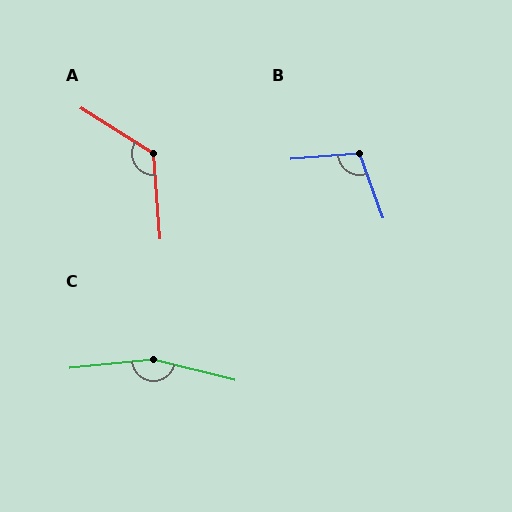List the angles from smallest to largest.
B (105°), A (127°), C (160°).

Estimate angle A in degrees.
Approximately 127 degrees.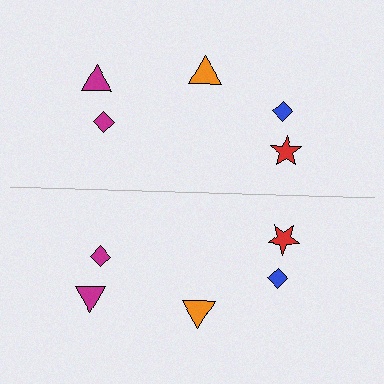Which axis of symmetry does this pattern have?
The pattern has a horizontal axis of symmetry running through the center of the image.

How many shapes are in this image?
There are 10 shapes in this image.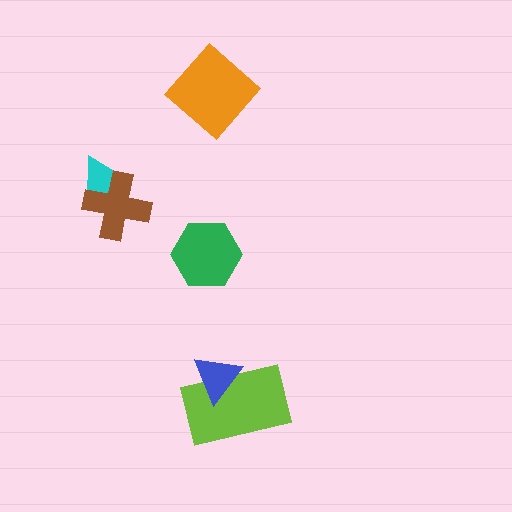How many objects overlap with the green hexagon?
0 objects overlap with the green hexagon.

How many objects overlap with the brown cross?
1 object overlaps with the brown cross.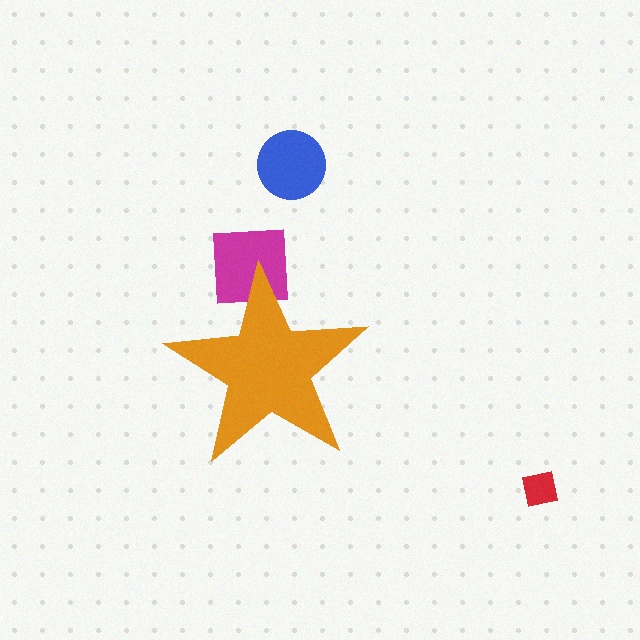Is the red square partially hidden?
No, the red square is fully visible.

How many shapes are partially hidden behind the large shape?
1 shape is partially hidden.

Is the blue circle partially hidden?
No, the blue circle is fully visible.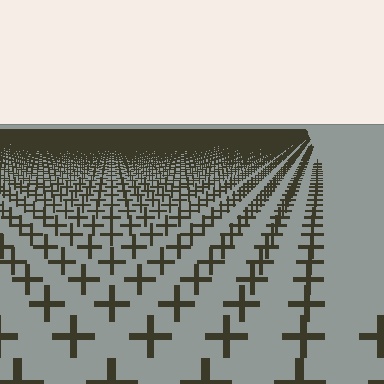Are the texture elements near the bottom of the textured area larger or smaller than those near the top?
Larger. Near the bottom, elements are closer to the viewer and appear at a bigger on-screen size.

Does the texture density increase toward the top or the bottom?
Density increases toward the top.